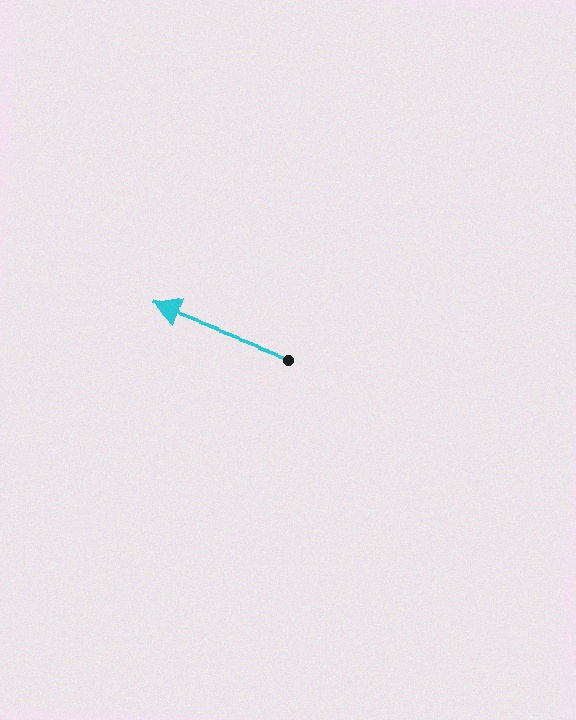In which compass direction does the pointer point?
West.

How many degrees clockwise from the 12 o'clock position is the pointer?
Approximately 291 degrees.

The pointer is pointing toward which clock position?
Roughly 10 o'clock.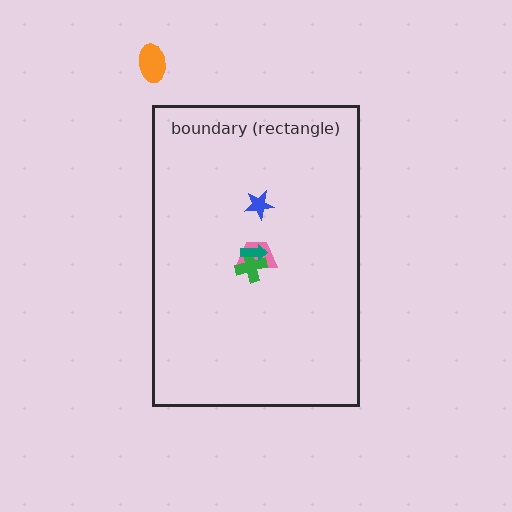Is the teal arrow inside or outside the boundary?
Inside.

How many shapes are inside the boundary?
4 inside, 1 outside.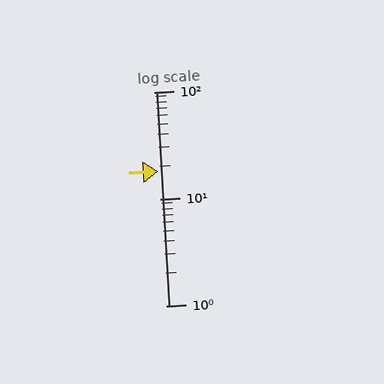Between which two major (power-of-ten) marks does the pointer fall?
The pointer is between 10 and 100.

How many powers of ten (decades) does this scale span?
The scale spans 2 decades, from 1 to 100.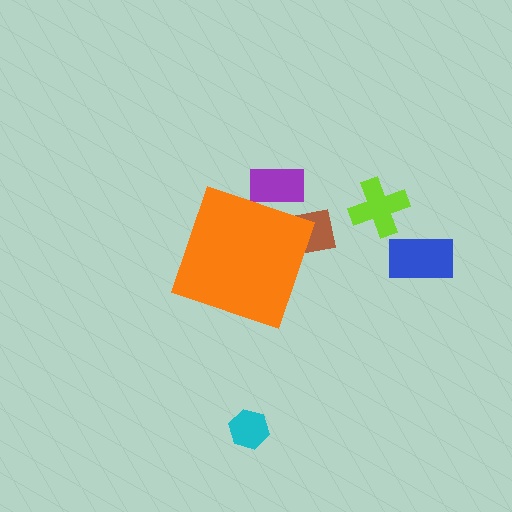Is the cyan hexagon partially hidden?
No, the cyan hexagon is fully visible.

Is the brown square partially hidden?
Yes, the brown square is partially hidden behind the orange diamond.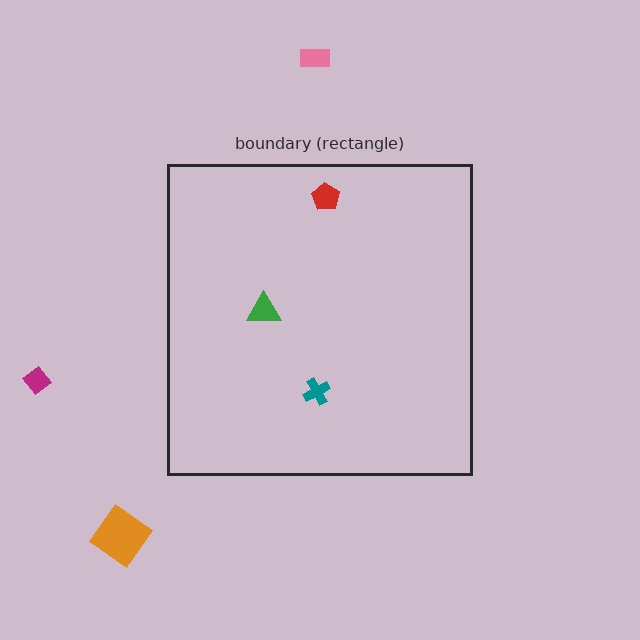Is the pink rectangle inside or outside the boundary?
Outside.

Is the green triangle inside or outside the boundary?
Inside.